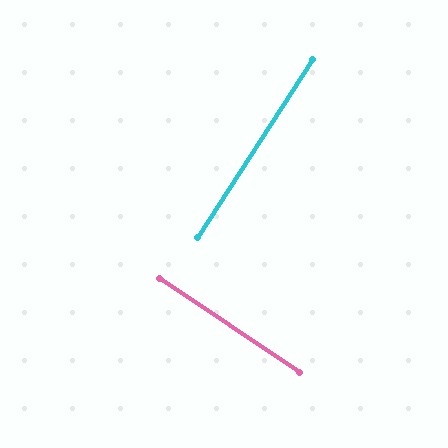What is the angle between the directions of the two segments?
Approximately 89 degrees.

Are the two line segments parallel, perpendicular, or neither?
Perpendicular — they meet at approximately 89°.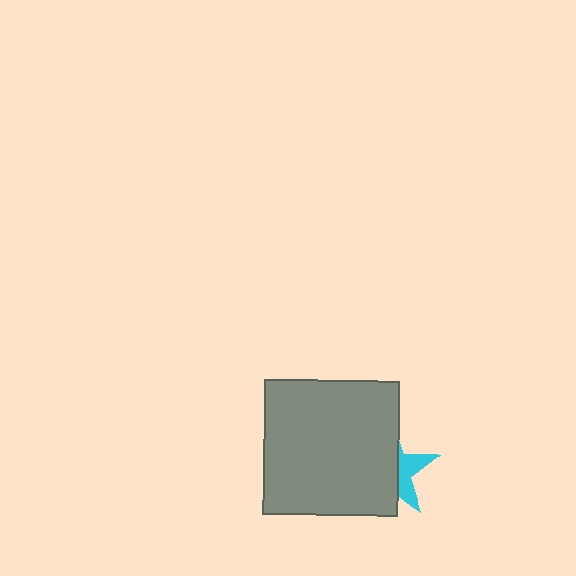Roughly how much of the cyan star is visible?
A small part of it is visible (roughly 35%).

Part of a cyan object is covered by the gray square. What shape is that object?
It is a star.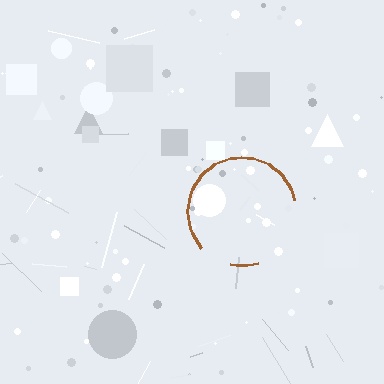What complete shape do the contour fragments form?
The contour fragments form a circle.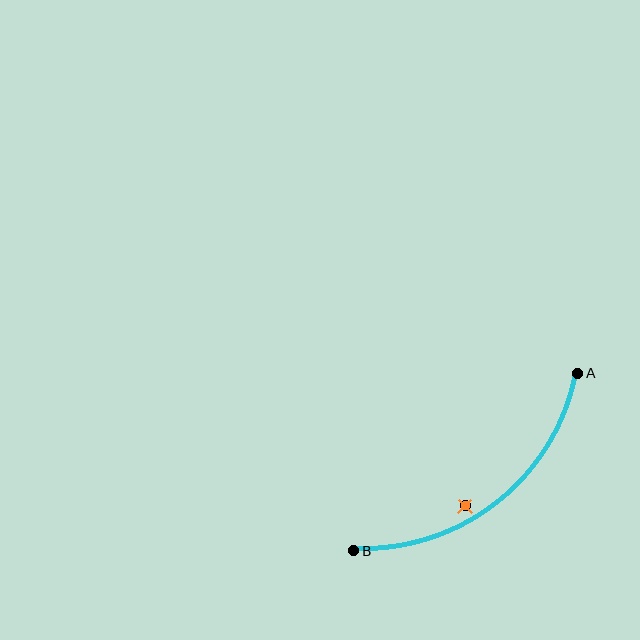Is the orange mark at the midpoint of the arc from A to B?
No — the orange mark does not lie on the arc at all. It sits slightly inside the curve.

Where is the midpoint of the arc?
The arc midpoint is the point on the curve farthest from the straight line joining A and B. It sits below and to the right of that line.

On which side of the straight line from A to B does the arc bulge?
The arc bulges below and to the right of the straight line connecting A and B.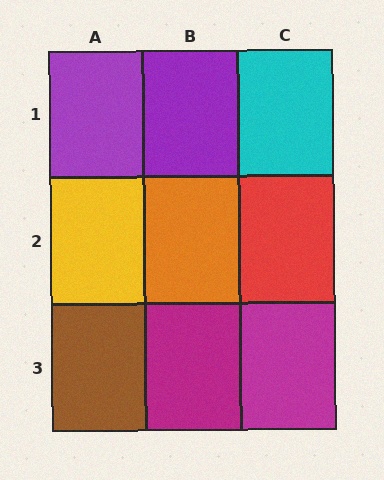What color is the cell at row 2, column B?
Orange.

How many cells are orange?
1 cell is orange.